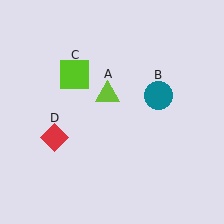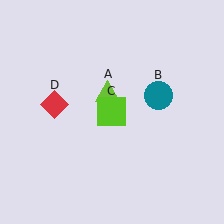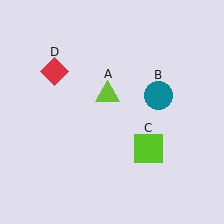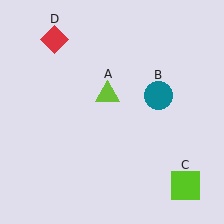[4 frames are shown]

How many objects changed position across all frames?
2 objects changed position: lime square (object C), red diamond (object D).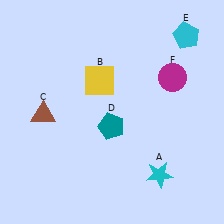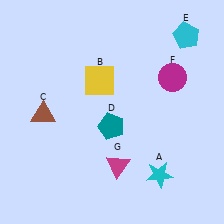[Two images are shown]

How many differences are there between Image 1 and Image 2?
There is 1 difference between the two images.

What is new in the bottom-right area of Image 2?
A magenta triangle (G) was added in the bottom-right area of Image 2.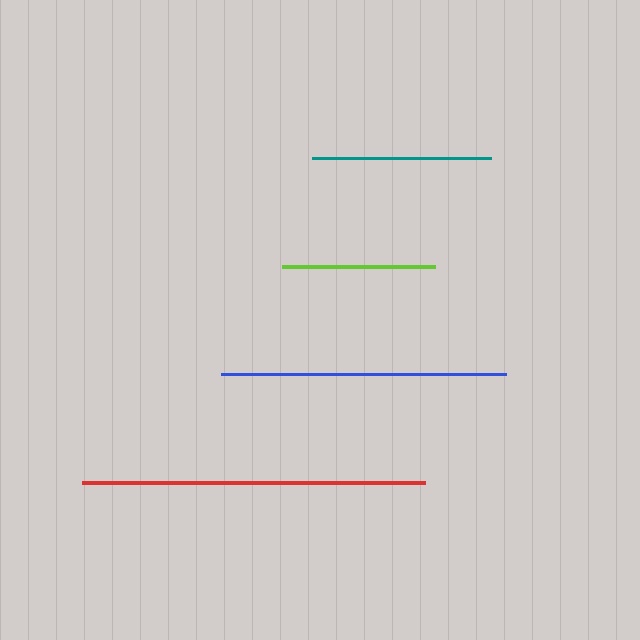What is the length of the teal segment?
The teal segment is approximately 179 pixels long.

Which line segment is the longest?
The red line is the longest at approximately 343 pixels.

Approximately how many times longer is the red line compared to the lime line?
The red line is approximately 2.2 times the length of the lime line.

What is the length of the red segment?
The red segment is approximately 343 pixels long.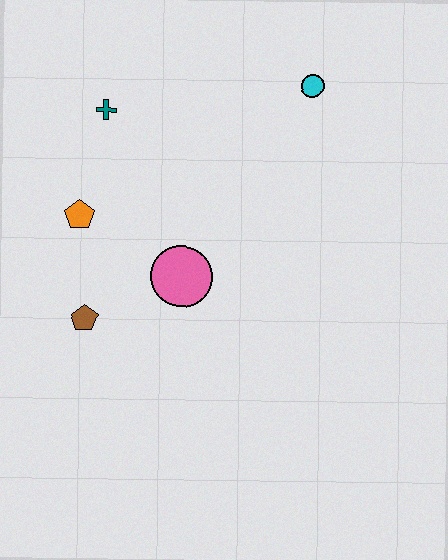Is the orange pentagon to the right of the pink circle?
No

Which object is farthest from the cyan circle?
The brown pentagon is farthest from the cyan circle.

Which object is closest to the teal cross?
The orange pentagon is closest to the teal cross.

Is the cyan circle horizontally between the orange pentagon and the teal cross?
No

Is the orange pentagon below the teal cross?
Yes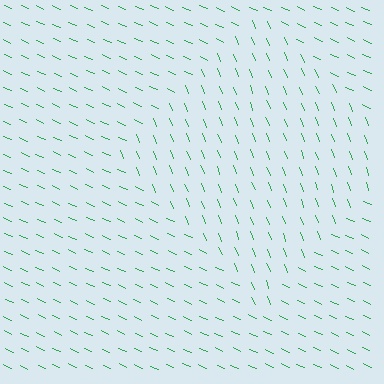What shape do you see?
I see a diamond.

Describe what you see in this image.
The image is filled with small green line segments. A diamond region in the image has lines oriented differently from the surrounding lines, creating a visible texture boundary.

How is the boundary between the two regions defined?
The boundary is defined purely by a change in line orientation (approximately 45 degrees difference). All lines are the same color and thickness.